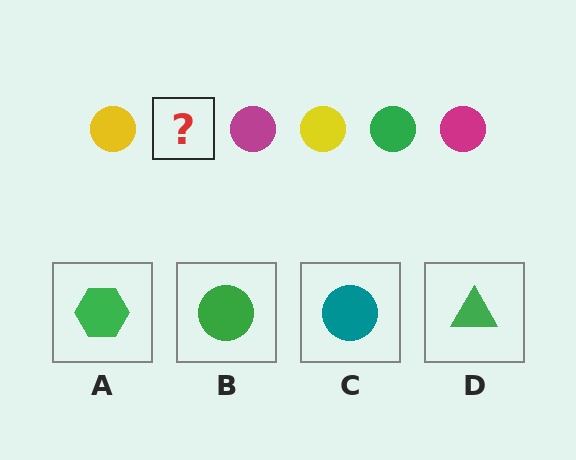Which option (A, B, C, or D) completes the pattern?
B.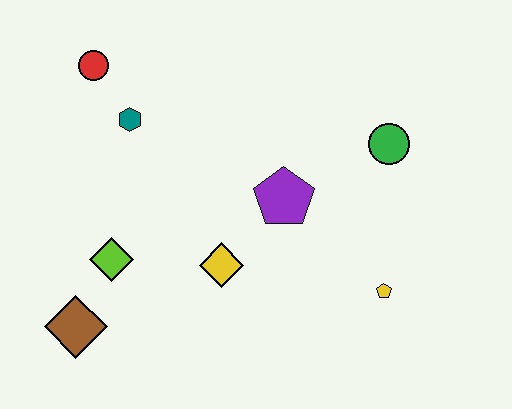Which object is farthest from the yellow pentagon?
The red circle is farthest from the yellow pentagon.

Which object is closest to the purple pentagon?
The yellow diamond is closest to the purple pentagon.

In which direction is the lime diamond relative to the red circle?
The lime diamond is below the red circle.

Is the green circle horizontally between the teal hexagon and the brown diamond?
No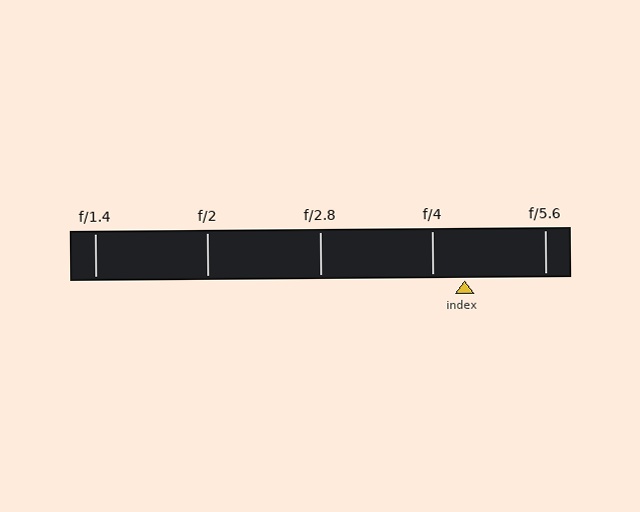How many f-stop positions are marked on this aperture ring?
There are 5 f-stop positions marked.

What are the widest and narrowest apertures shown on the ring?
The widest aperture shown is f/1.4 and the narrowest is f/5.6.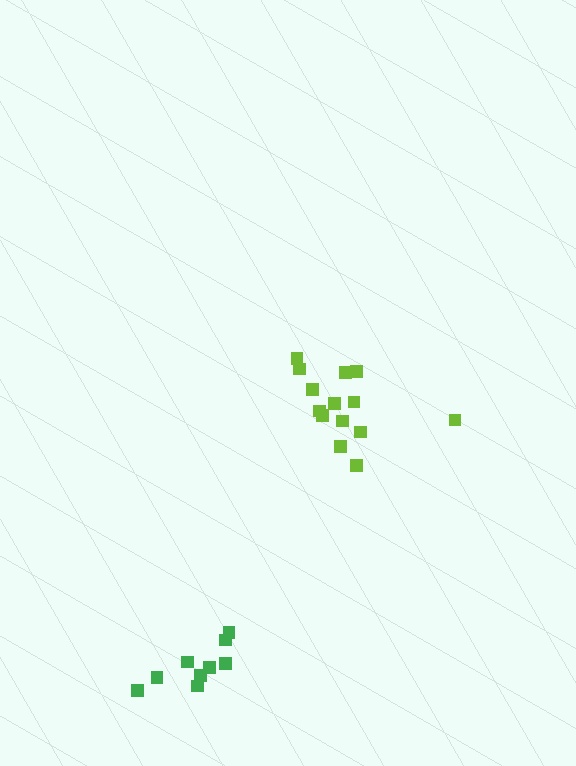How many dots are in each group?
Group 1: 9 dots, Group 2: 14 dots (23 total).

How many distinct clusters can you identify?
There are 2 distinct clusters.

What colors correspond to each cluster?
The clusters are colored: green, lime.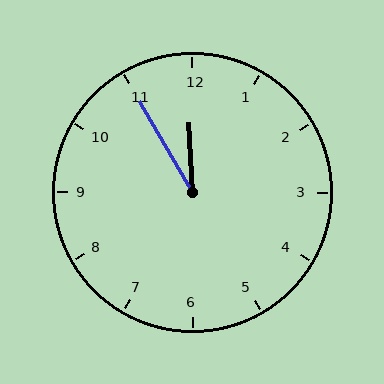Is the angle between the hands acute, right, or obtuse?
It is acute.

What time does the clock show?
11:55.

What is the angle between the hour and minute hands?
Approximately 28 degrees.